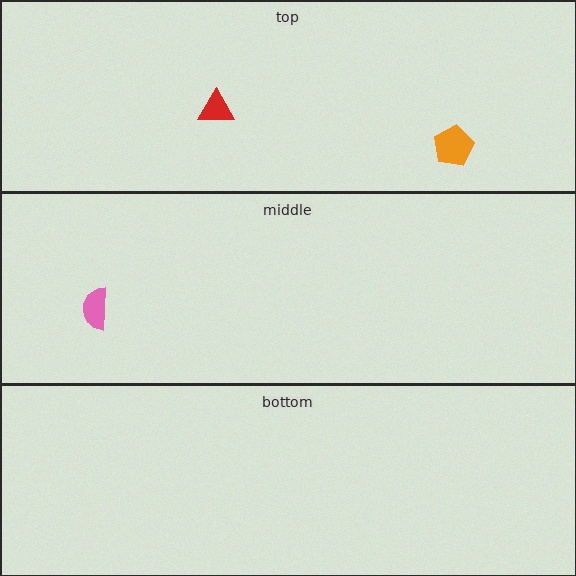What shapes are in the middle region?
The pink semicircle.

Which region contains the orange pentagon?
The top region.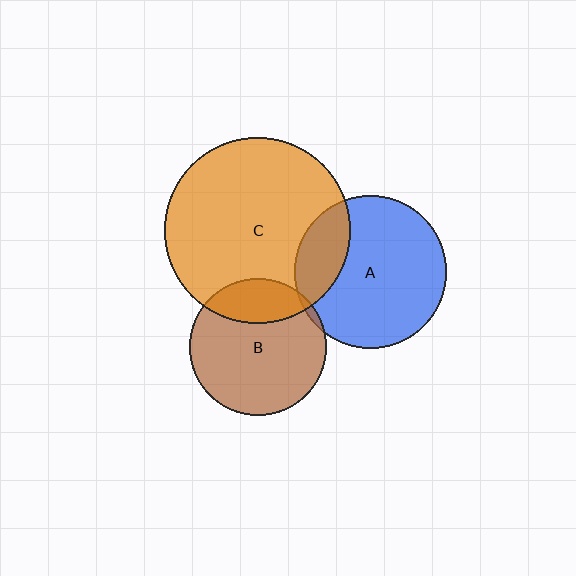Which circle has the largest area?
Circle C (orange).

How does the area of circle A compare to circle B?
Approximately 1.2 times.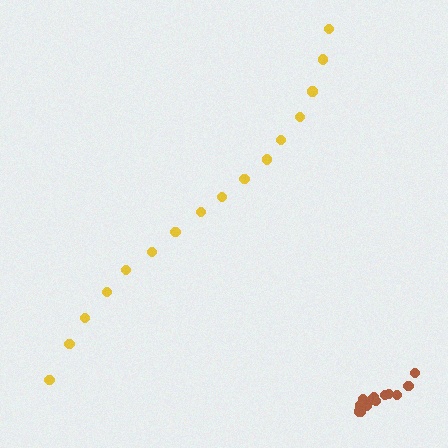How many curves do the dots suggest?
There are 2 distinct paths.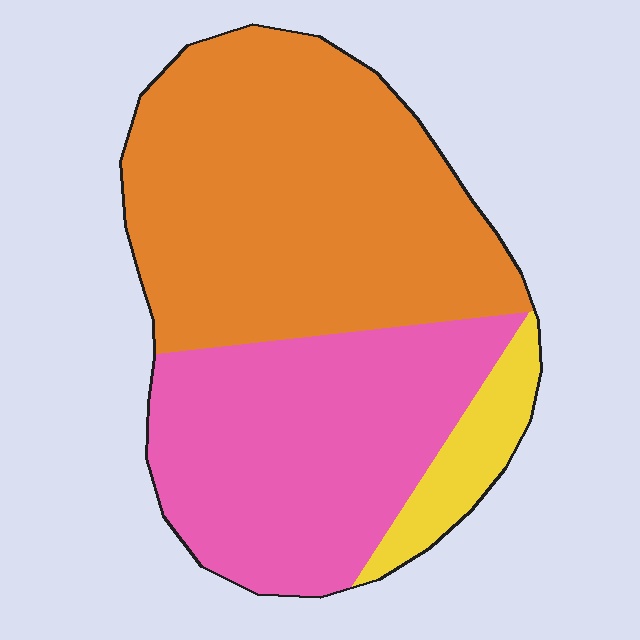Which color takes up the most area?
Orange, at roughly 55%.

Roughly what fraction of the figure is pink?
Pink covers 39% of the figure.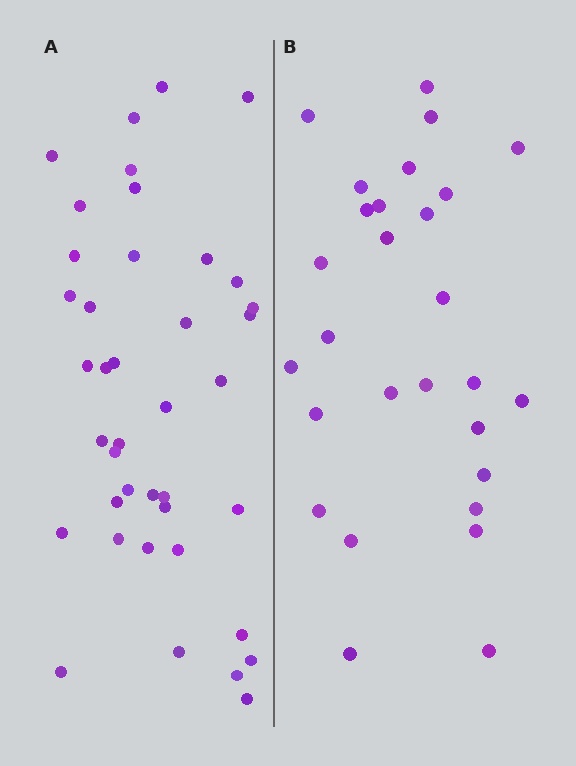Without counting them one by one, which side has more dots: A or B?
Region A (the left region) has more dots.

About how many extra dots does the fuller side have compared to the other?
Region A has roughly 12 or so more dots than region B.